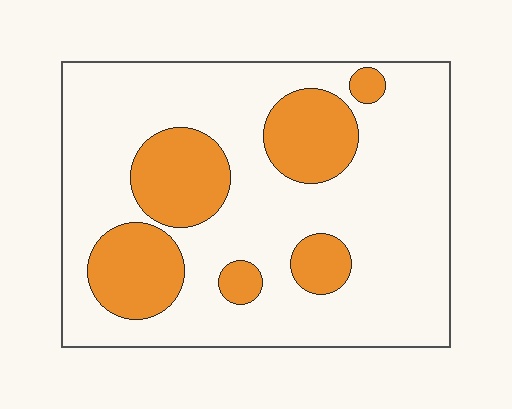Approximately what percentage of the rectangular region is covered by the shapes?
Approximately 25%.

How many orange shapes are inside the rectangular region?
6.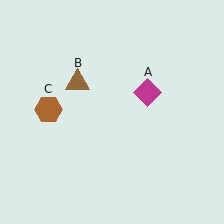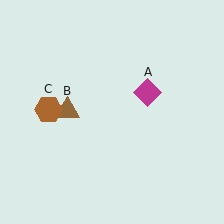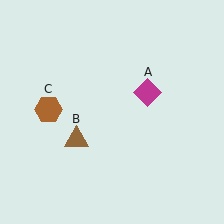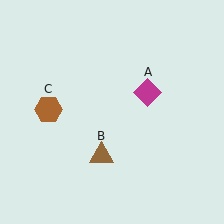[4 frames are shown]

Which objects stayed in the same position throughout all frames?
Magenta diamond (object A) and brown hexagon (object C) remained stationary.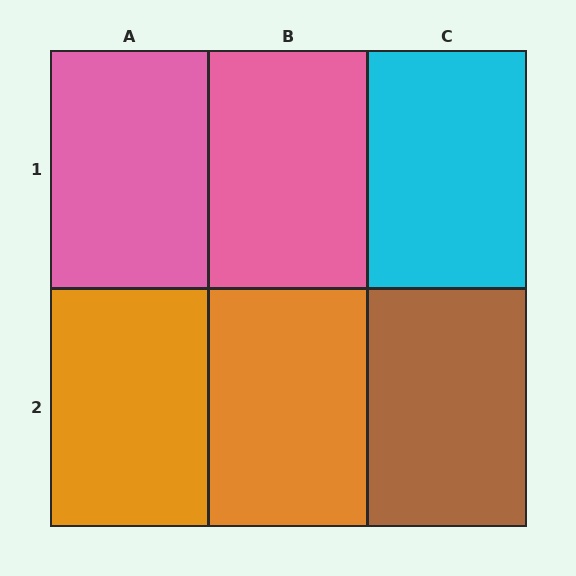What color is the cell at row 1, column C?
Cyan.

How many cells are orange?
2 cells are orange.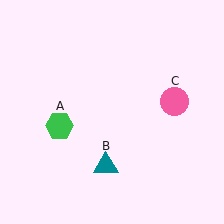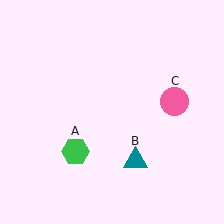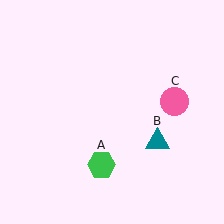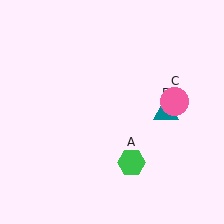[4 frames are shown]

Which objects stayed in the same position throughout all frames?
Pink circle (object C) remained stationary.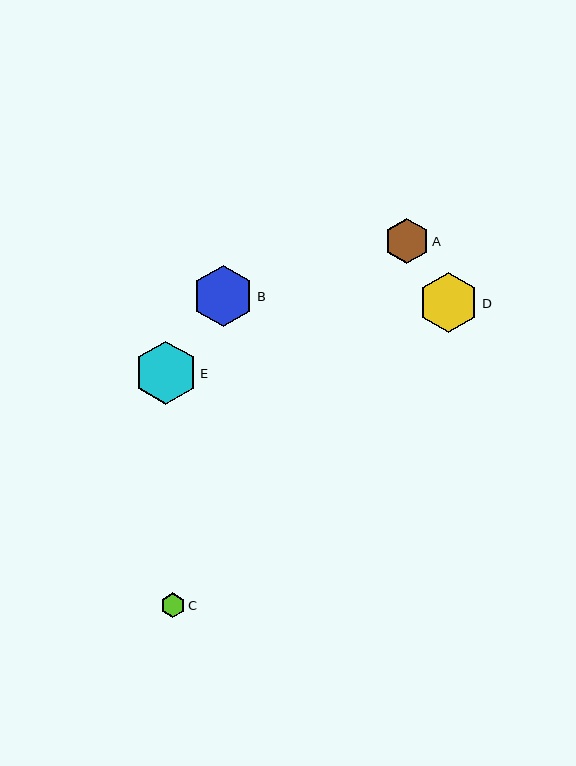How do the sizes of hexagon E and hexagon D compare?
Hexagon E and hexagon D are approximately the same size.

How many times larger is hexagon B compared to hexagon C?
Hexagon B is approximately 2.5 times the size of hexagon C.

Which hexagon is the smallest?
Hexagon C is the smallest with a size of approximately 25 pixels.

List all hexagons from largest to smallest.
From largest to smallest: E, B, D, A, C.